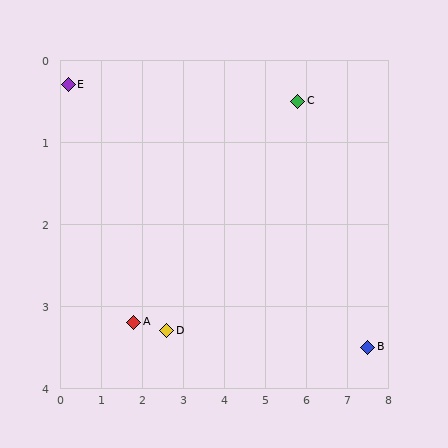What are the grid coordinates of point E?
Point E is at approximately (0.2, 0.3).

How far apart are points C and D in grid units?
Points C and D are about 4.3 grid units apart.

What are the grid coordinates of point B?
Point B is at approximately (7.5, 3.5).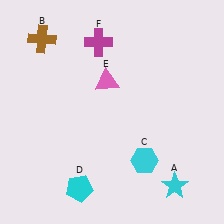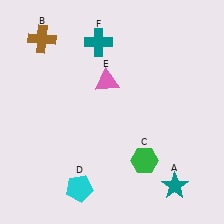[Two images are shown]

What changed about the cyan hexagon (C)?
In Image 1, C is cyan. In Image 2, it changed to green.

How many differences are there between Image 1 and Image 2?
There are 3 differences between the two images.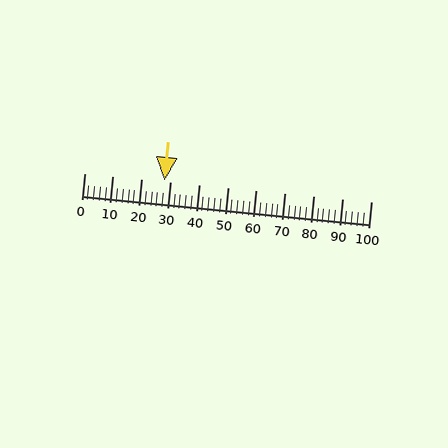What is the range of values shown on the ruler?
The ruler shows values from 0 to 100.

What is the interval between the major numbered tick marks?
The major tick marks are spaced 10 units apart.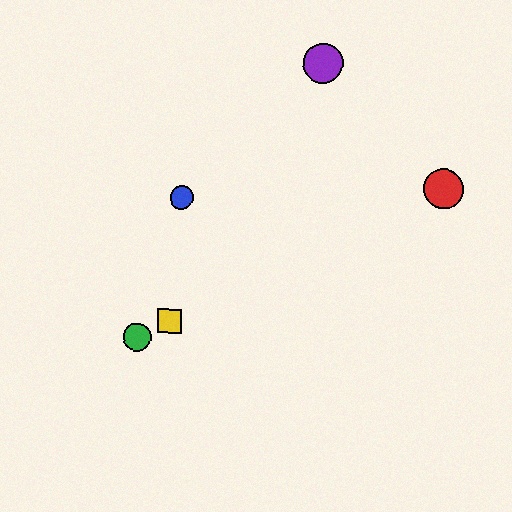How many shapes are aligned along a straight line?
3 shapes (the red circle, the green circle, the yellow square) are aligned along a straight line.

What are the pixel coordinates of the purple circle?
The purple circle is at (323, 64).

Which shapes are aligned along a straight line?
The red circle, the green circle, the yellow square are aligned along a straight line.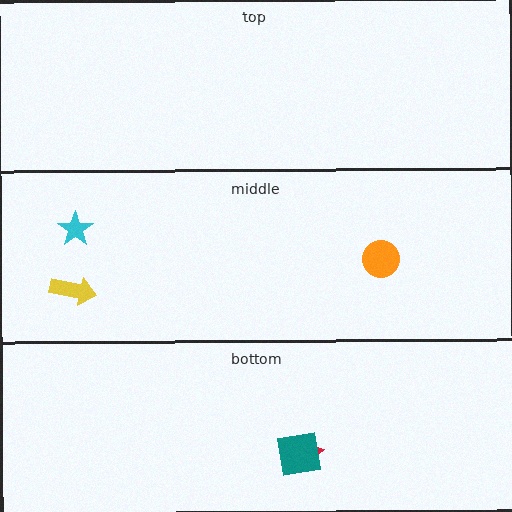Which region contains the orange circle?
The middle region.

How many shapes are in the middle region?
3.